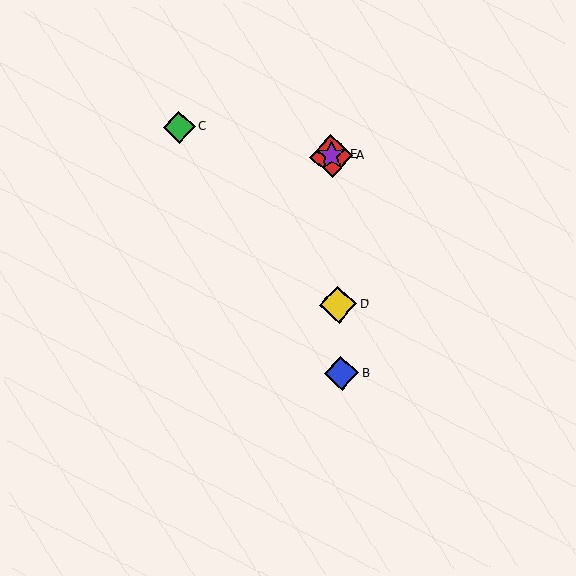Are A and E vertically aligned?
Yes, both are at x≈332.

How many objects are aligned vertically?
4 objects (A, B, D, E) are aligned vertically.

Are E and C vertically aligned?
No, E is at x≈332 and C is at x≈179.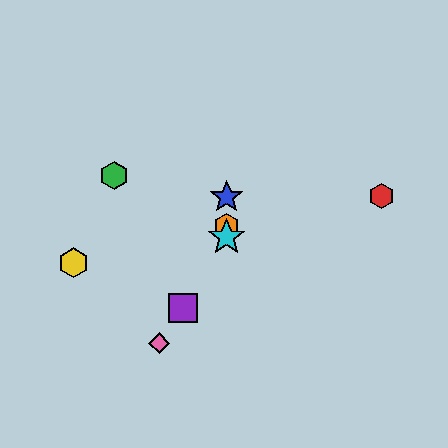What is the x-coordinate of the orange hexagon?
The orange hexagon is at x≈227.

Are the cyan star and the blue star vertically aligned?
Yes, both are at x≈227.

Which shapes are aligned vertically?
The blue star, the orange hexagon, the cyan star are aligned vertically.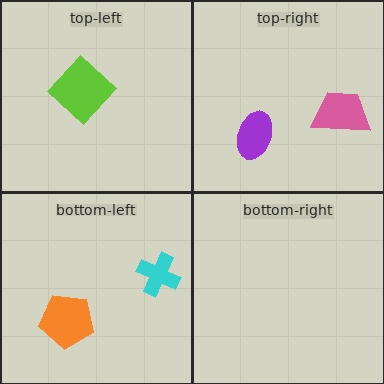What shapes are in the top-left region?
The lime diamond.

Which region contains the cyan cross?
The bottom-left region.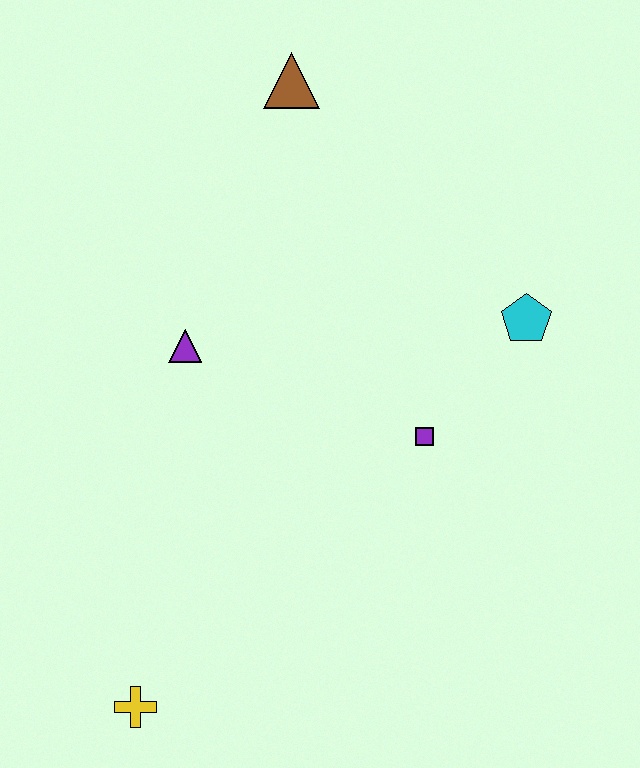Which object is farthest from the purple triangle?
The yellow cross is farthest from the purple triangle.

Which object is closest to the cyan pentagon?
The purple square is closest to the cyan pentagon.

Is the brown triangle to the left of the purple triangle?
No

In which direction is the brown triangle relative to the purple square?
The brown triangle is above the purple square.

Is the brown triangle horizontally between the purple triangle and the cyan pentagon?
Yes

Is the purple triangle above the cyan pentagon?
No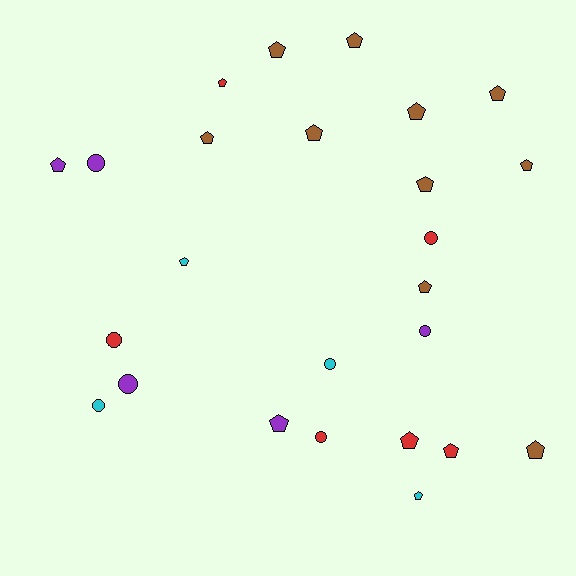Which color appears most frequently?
Brown, with 10 objects.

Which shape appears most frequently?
Pentagon, with 17 objects.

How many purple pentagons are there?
There are 2 purple pentagons.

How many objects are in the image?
There are 25 objects.